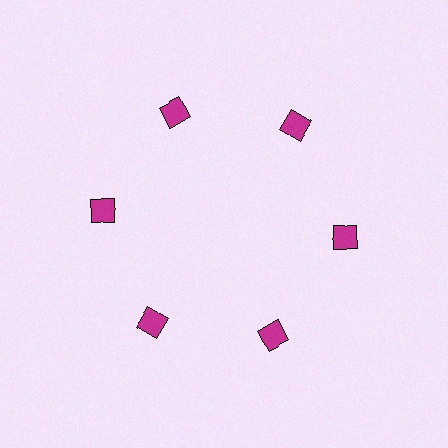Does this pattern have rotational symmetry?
Yes, this pattern has 6-fold rotational symmetry. It looks the same after rotating 60 degrees around the center.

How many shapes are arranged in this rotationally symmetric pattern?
There are 6 shapes, arranged in 6 groups of 1.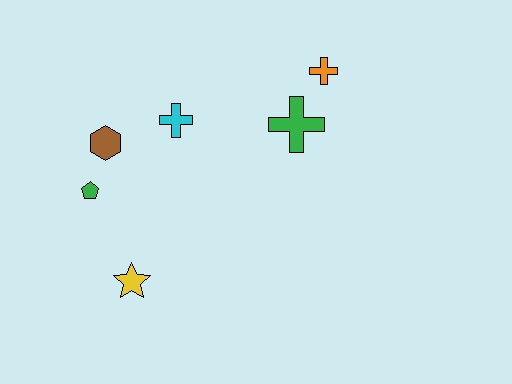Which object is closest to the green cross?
The orange cross is closest to the green cross.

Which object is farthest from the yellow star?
The orange cross is farthest from the yellow star.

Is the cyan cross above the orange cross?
No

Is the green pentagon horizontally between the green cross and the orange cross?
No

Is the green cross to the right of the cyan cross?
Yes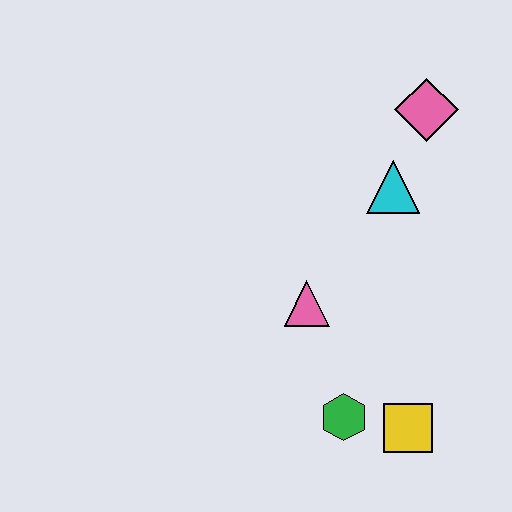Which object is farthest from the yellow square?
The pink diamond is farthest from the yellow square.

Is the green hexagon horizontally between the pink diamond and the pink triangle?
Yes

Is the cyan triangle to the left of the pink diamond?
Yes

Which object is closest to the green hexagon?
The yellow square is closest to the green hexagon.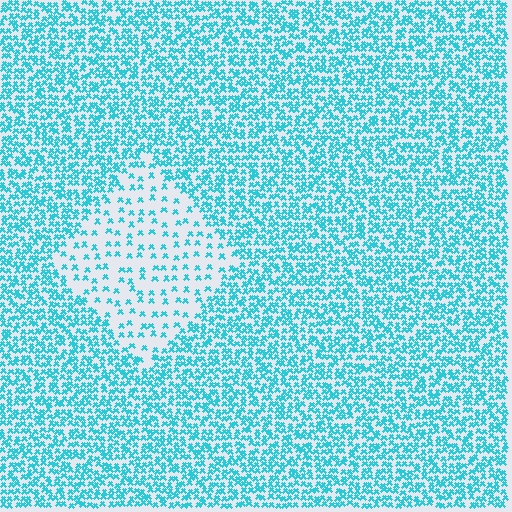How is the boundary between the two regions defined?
The boundary is defined by a change in element density (approximately 2.9x ratio). All elements are the same color, size, and shape.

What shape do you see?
I see a diamond.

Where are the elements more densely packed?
The elements are more densely packed outside the diamond boundary.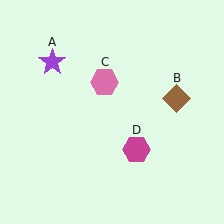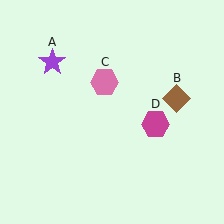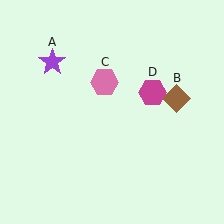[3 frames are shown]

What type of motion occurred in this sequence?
The magenta hexagon (object D) rotated counterclockwise around the center of the scene.